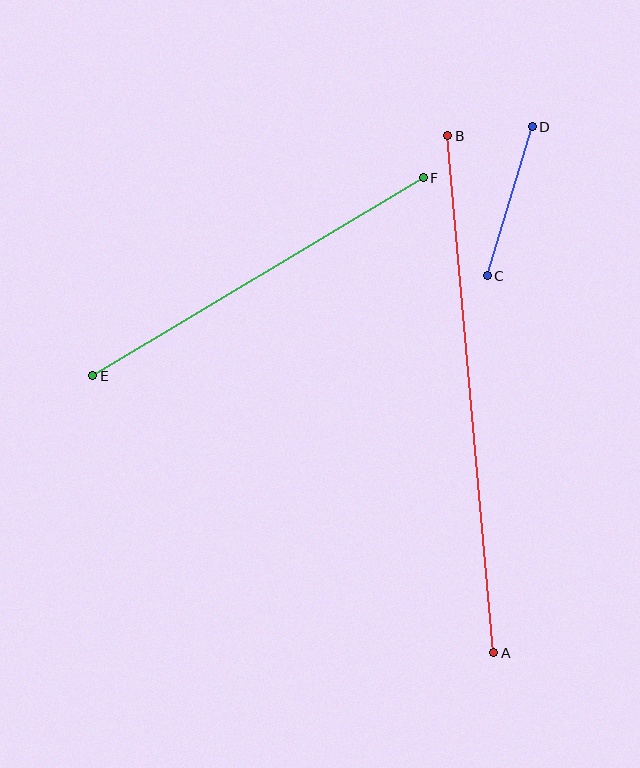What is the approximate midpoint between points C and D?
The midpoint is at approximately (510, 201) pixels.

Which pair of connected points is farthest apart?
Points A and B are farthest apart.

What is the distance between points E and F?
The distance is approximately 385 pixels.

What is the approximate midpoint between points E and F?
The midpoint is at approximately (258, 277) pixels.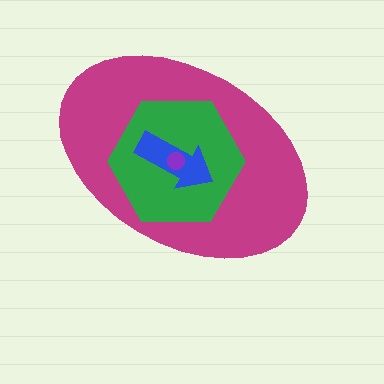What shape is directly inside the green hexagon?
The blue arrow.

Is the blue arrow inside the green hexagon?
Yes.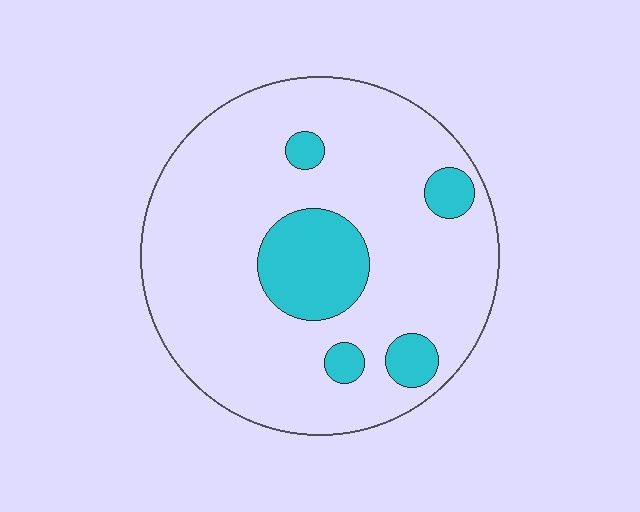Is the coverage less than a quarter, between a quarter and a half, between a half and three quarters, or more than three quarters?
Less than a quarter.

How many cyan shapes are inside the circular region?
5.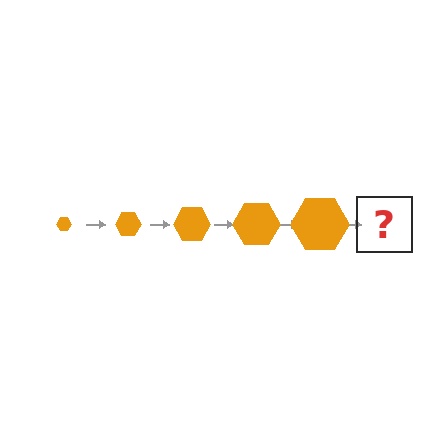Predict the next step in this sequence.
The next step is an orange hexagon, larger than the previous one.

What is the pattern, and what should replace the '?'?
The pattern is that the hexagon gets progressively larger each step. The '?' should be an orange hexagon, larger than the previous one.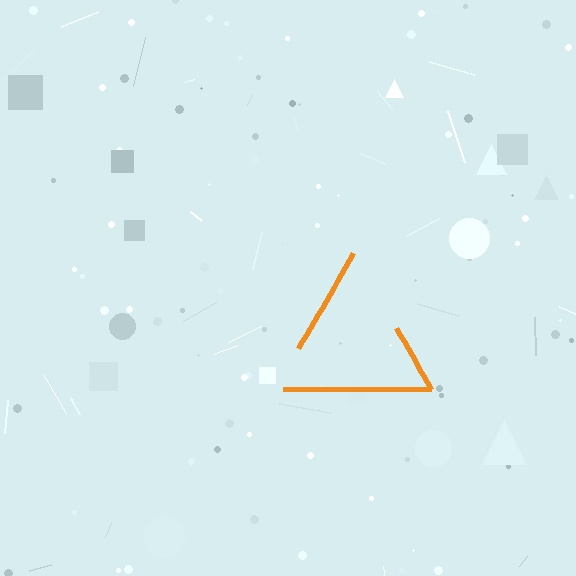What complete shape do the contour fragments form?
The contour fragments form a triangle.